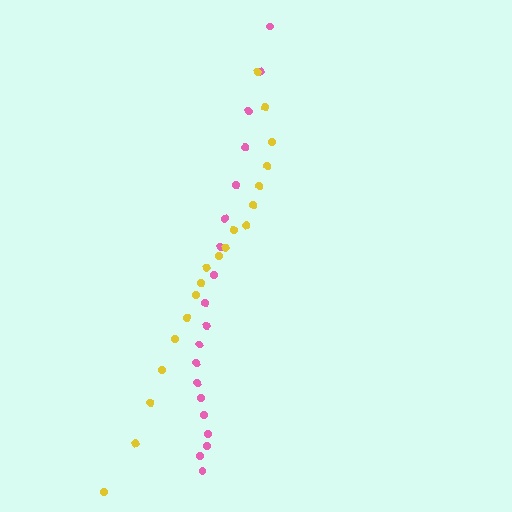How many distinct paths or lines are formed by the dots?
There are 2 distinct paths.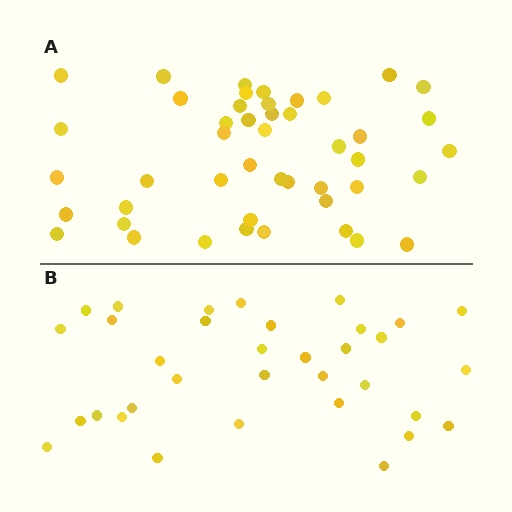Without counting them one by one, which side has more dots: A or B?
Region A (the top region) has more dots.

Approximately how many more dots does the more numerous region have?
Region A has roughly 12 or so more dots than region B.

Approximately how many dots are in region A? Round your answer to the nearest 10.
About 50 dots. (The exact count is 46, which rounds to 50.)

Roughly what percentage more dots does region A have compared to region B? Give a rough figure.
About 35% more.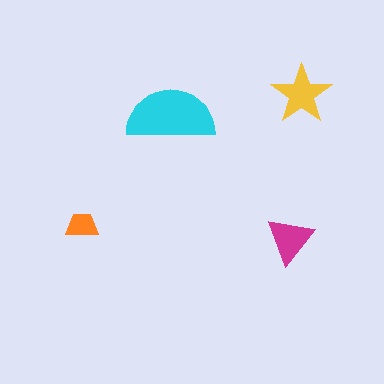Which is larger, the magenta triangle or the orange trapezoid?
The magenta triangle.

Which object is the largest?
The cyan semicircle.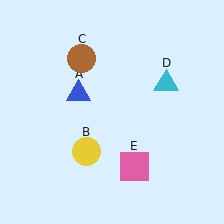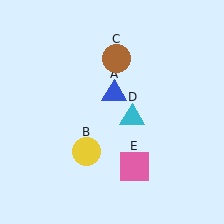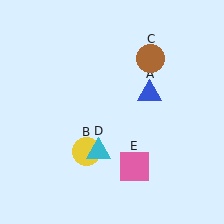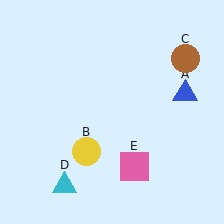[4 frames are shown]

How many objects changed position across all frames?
3 objects changed position: blue triangle (object A), brown circle (object C), cyan triangle (object D).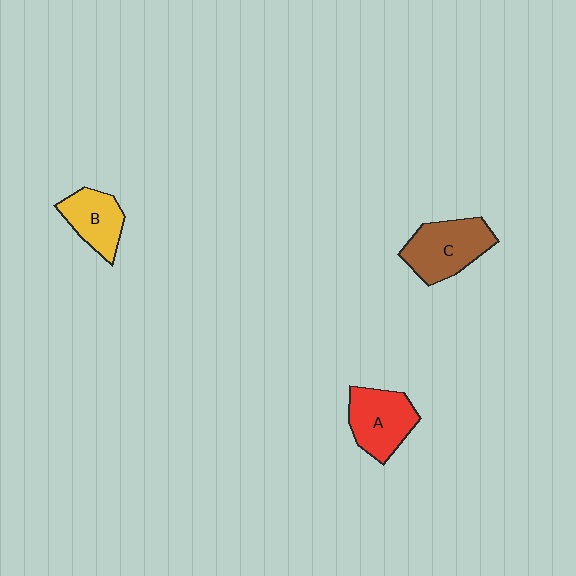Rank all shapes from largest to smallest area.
From largest to smallest: C (brown), A (red), B (yellow).